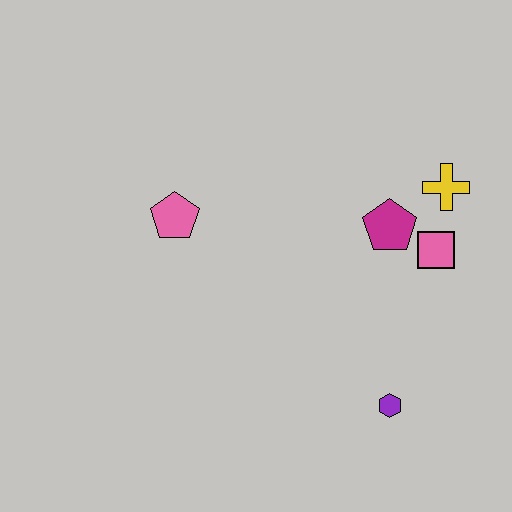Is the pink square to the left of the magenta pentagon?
No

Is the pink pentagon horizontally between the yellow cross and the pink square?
No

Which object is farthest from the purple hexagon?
The pink pentagon is farthest from the purple hexagon.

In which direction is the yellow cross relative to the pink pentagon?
The yellow cross is to the right of the pink pentagon.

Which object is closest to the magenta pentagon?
The pink square is closest to the magenta pentagon.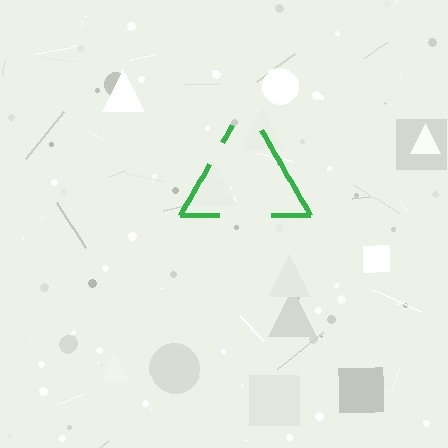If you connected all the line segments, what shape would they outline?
They would outline a triangle.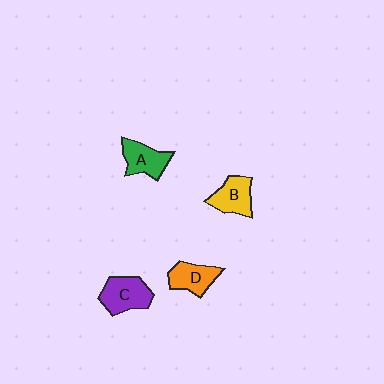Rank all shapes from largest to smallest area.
From largest to smallest: C (purple), A (green), B (yellow), D (orange).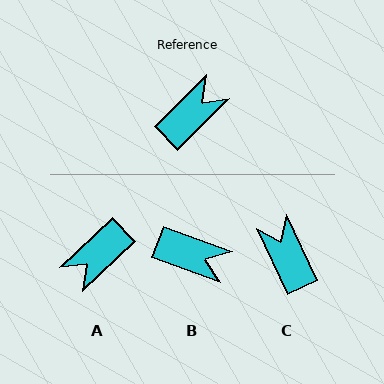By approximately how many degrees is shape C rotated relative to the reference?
Approximately 70 degrees counter-clockwise.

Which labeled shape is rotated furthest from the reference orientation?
A, about 179 degrees away.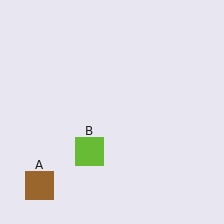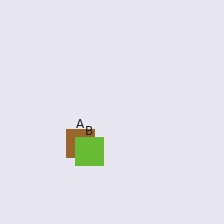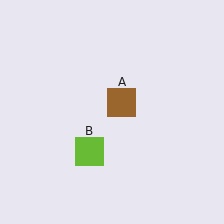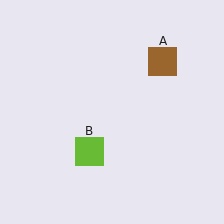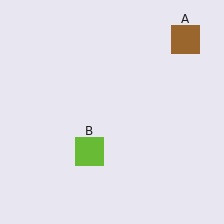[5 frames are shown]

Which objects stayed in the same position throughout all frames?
Lime square (object B) remained stationary.